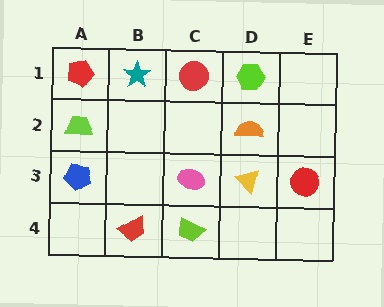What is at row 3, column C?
A pink ellipse.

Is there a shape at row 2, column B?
No, that cell is empty.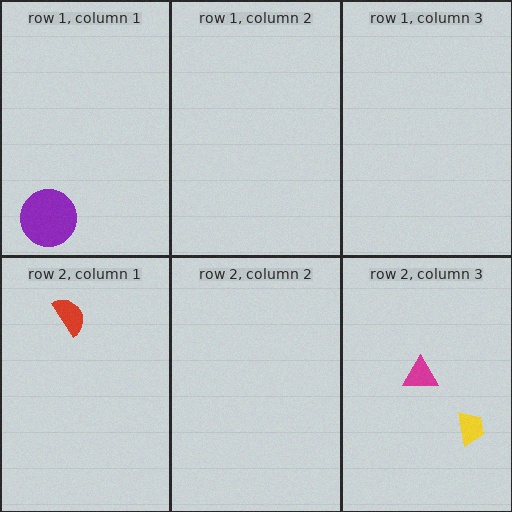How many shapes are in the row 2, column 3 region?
2.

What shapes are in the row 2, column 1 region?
The red semicircle.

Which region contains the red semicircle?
The row 2, column 1 region.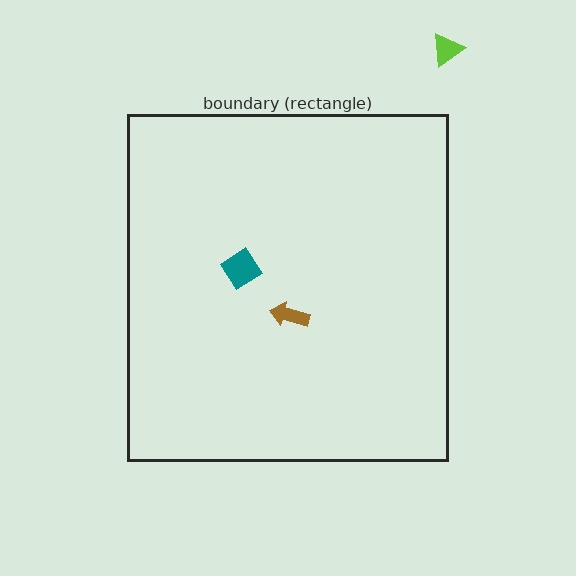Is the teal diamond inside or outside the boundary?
Inside.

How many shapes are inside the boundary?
2 inside, 1 outside.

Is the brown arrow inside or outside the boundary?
Inside.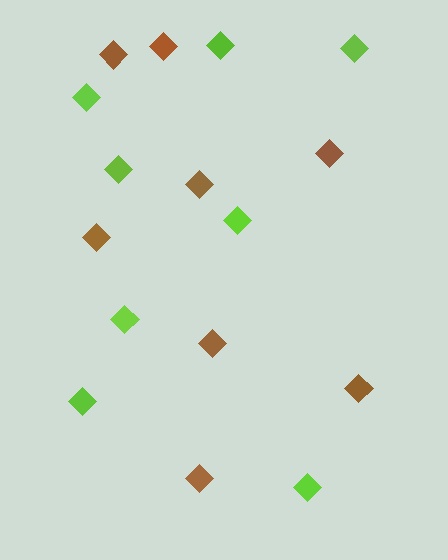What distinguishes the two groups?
There are 2 groups: one group of lime diamonds (8) and one group of brown diamonds (8).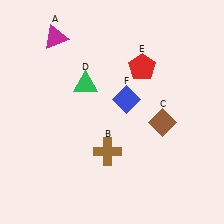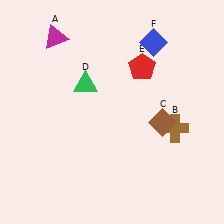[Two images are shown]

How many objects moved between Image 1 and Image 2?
2 objects moved between the two images.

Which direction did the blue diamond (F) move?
The blue diamond (F) moved up.